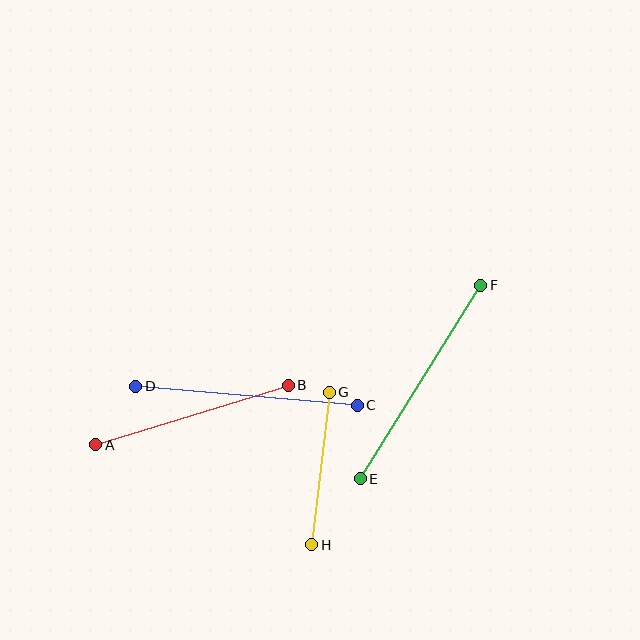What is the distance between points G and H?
The distance is approximately 154 pixels.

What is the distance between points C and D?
The distance is approximately 222 pixels.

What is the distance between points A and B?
The distance is approximately 201 pixels.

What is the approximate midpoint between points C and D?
The midpoint is at approximately (247, 396) pixels.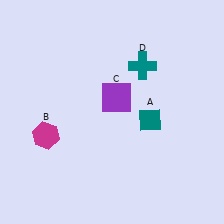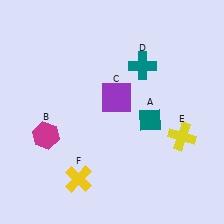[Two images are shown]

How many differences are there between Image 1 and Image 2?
There are 2 differences between the two images.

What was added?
A yellow cross (E), a yellow cross (F) were added in Image 2.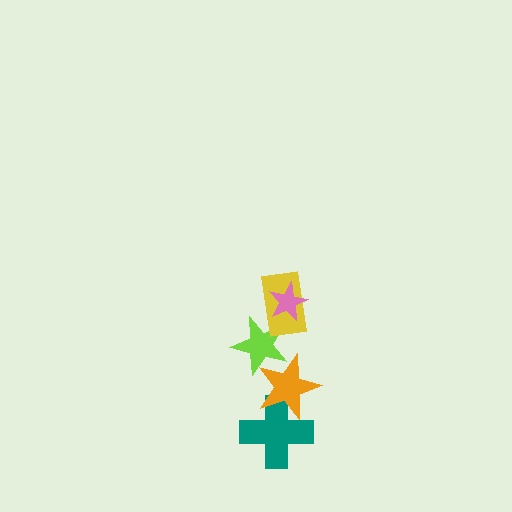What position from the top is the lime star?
The lime star is 3rd from the top.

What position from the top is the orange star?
The orange star is 4th from the top.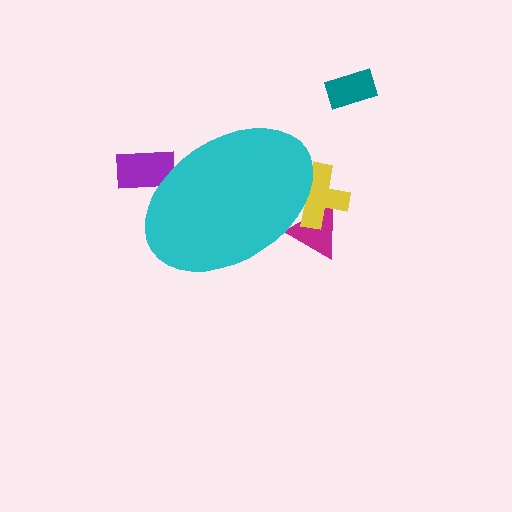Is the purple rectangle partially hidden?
Yes, the purple rectangle is partially hidden behind the cyan ellipse.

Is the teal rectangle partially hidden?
No, the teal rectangle is fully visible.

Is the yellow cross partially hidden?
Yes, the yellow cross is partially hidden behind the cyan ellipse.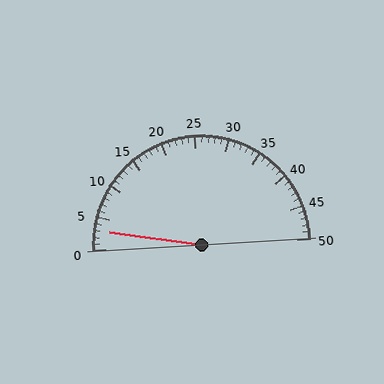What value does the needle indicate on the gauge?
The needle indicates approximately 3.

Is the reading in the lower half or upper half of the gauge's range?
The reading is in the lower half of the range (0 to 50).